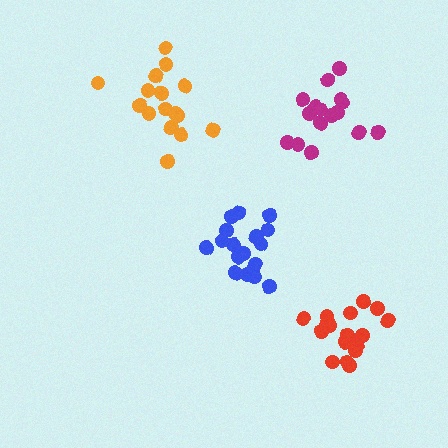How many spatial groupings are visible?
There are 4 spatial groupings.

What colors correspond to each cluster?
The clusters are colored: orange, blue, magenta, red.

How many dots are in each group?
Group 1: 16 dots, Group 2: 18 dots, Group 3: 16 dots, Group 4: 18 dots (68 total).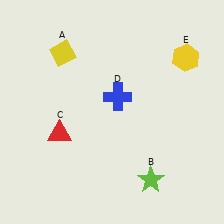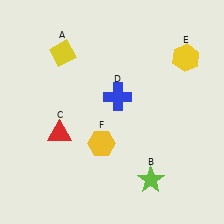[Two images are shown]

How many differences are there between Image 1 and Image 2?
There is 1 difference between the two images.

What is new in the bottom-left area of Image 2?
A yellow hexagon (F) was added in the bottom-left area of Image 2.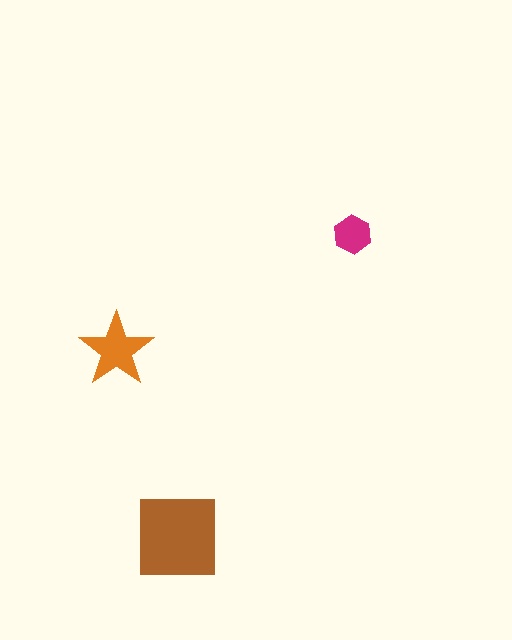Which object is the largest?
The brown square.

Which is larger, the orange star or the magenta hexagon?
The orange star.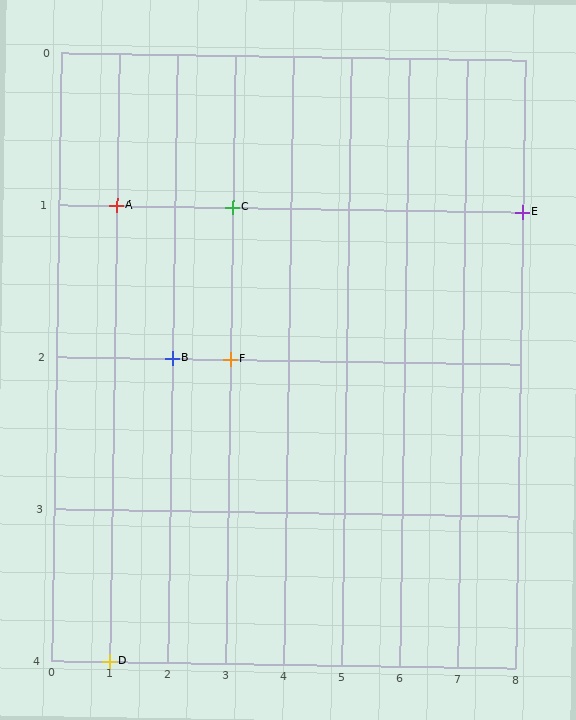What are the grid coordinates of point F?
Point F is at grid coordinates (3, 2).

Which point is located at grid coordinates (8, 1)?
Point E is at (8, 1).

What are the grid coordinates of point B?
Point B is at grid coordinates (2, 2).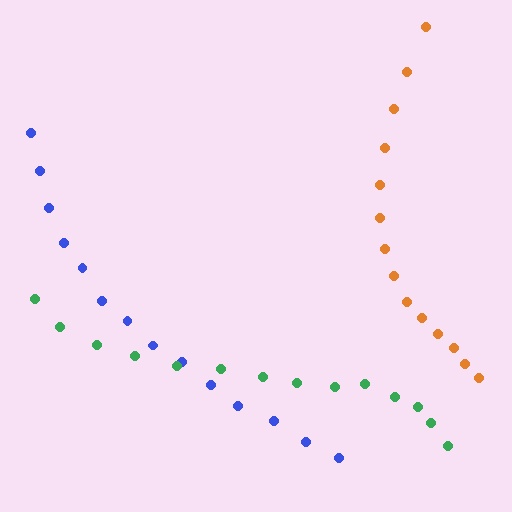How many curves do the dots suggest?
There are 3 distinct paths.